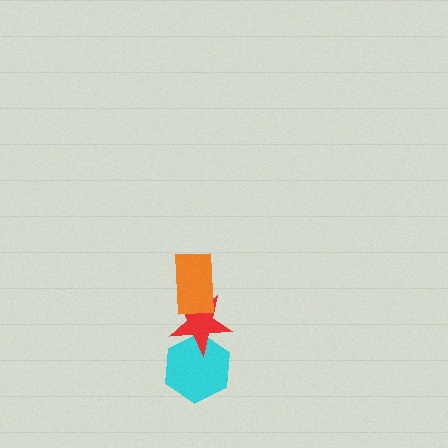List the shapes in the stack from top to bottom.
From top to bottom: the orange rectangle, the red star, the cyan hexagon.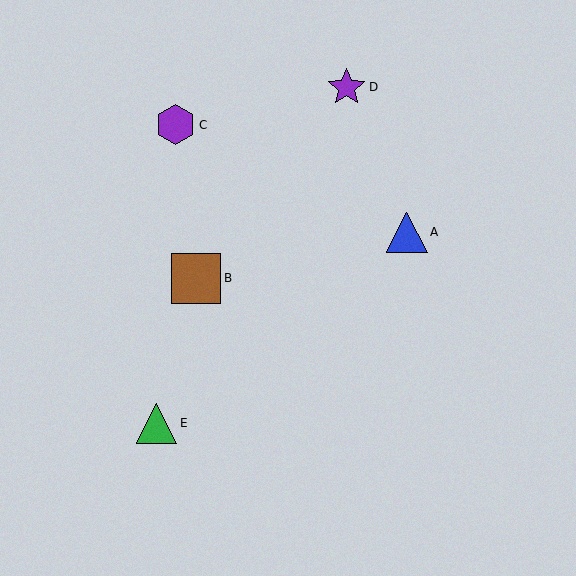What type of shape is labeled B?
Shape B is a brown square.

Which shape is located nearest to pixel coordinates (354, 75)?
The purple star (labeled D) at (347, 87) is nearest to that location.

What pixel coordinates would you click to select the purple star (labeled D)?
Click at (347, 87) to select the purple star D.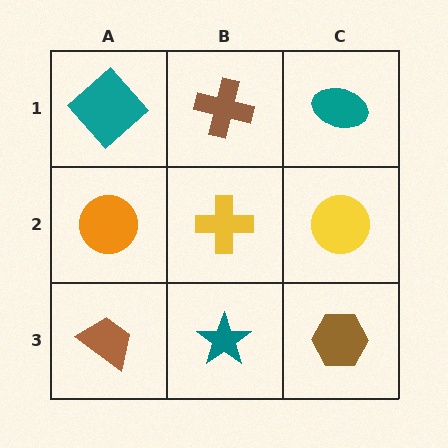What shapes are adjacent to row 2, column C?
A teal ellipse (row 1, column C), a brown hexagon (row 3, column C), a yellow cross (row 2, column B).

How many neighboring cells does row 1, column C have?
2.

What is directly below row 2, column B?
A teal star.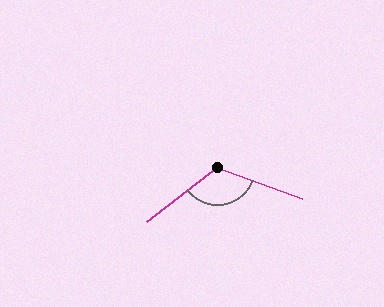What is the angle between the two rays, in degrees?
Approximately 122 degrees.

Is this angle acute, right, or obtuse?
It is obtuse.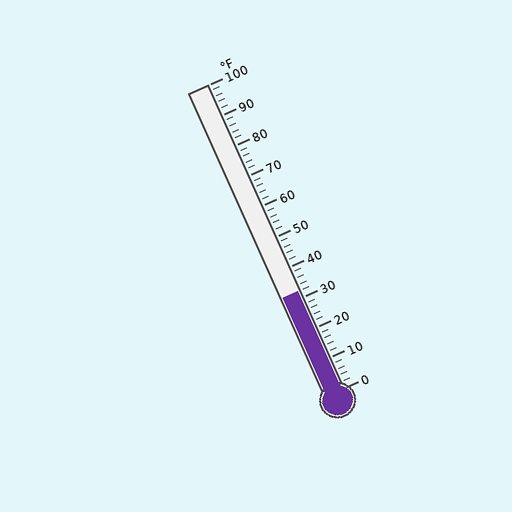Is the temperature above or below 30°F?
The temperature is above 30°F.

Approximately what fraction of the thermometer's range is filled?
The thermometer is filled to approximately 30% of its range.